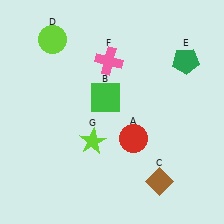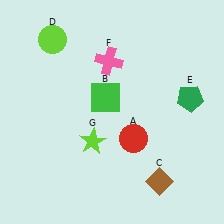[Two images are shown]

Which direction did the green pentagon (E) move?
The green pentagon (E) moved down.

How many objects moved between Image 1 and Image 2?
1 object moved between the two images.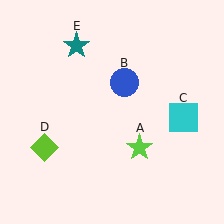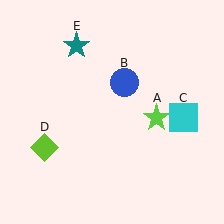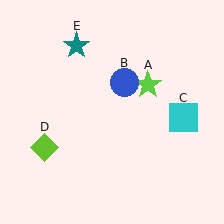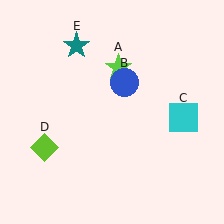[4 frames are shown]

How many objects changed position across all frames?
1 object changed position: lime star (object A).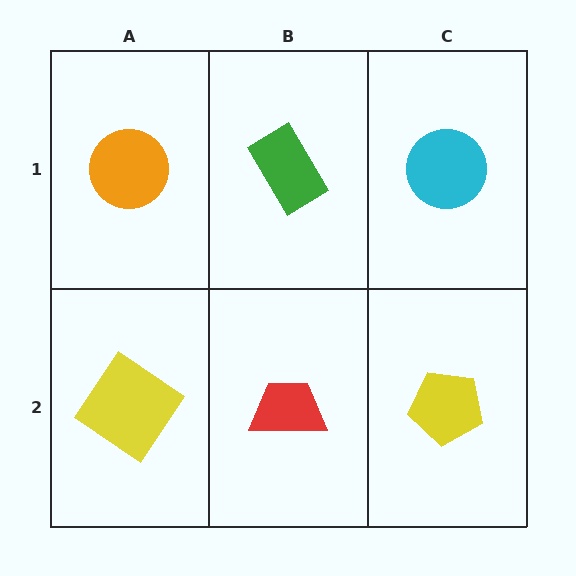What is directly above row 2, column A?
An orange circle.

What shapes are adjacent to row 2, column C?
A cyan circle (row 1, column C), a red trapezoid (row 2, column B).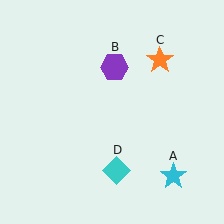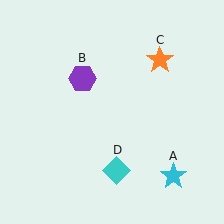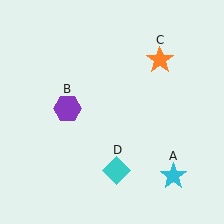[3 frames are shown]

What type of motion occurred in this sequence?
The purple hexagon (object B) rotated counterclockwise around the center of the scene.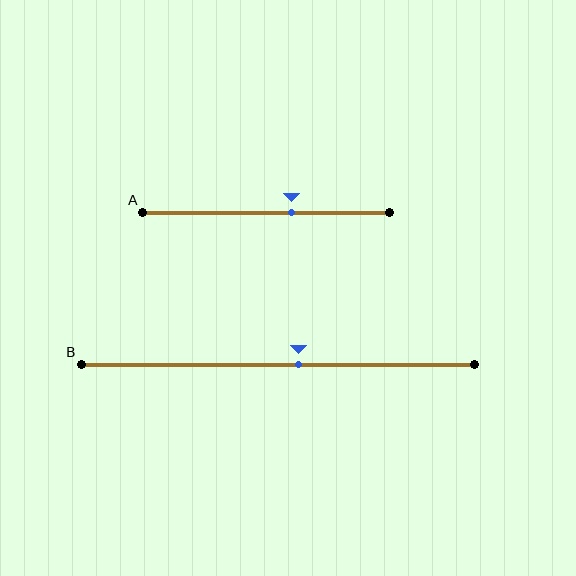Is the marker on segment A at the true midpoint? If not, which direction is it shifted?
No, the marker on segment A is shifted to the right by about 10% of the segment length.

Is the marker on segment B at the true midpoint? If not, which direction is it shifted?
No, the marker on segment B is shifted to the right by about 5% of the segment length.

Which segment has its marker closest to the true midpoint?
Segment B has its marker closest to the true midpoint.